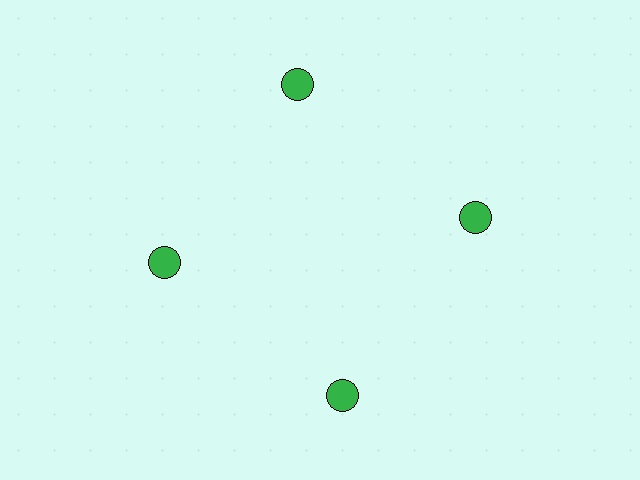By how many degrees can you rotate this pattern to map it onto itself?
The pattern maps onto itself every 90 degrees of rotation.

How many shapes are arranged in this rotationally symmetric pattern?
There are 4 shapes, arranged in 4 groups of 1.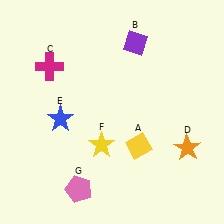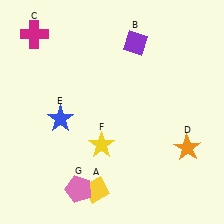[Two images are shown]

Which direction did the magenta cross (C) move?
The magenta cross (C) moved up.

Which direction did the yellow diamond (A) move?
The yellow diamond (A) moved down.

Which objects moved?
The objects that moved are: the yellow diamond (A), the magenta cross (C).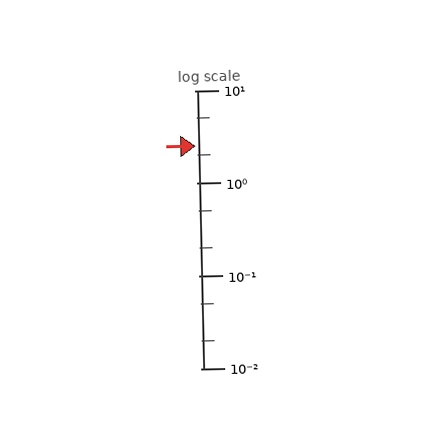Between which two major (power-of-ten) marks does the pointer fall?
The pointer is between 1 and 10.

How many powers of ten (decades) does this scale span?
The scale spans 3 decades, from 0.01 to 10.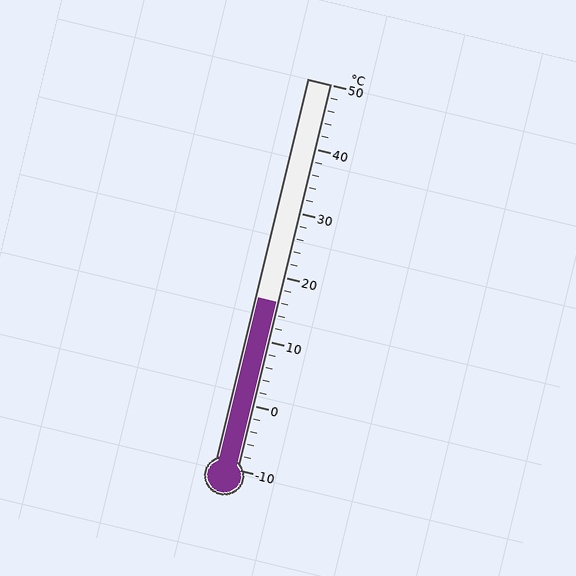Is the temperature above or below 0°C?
The temperature is above 0°C.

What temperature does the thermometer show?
The thermometer shows approximately 16°C.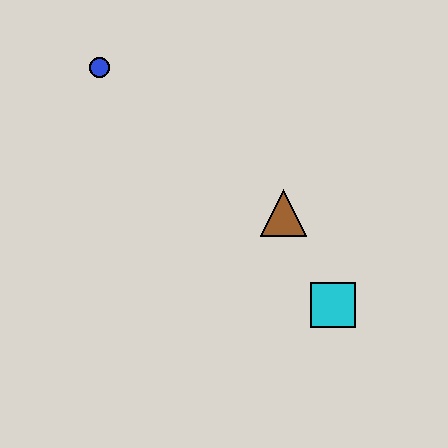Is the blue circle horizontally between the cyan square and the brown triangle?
No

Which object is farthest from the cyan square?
The blue circle is farthest from the cyan square.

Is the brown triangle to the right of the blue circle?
Yes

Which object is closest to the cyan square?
The brown triangle is closest to the cyan square.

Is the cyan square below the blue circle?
Yes